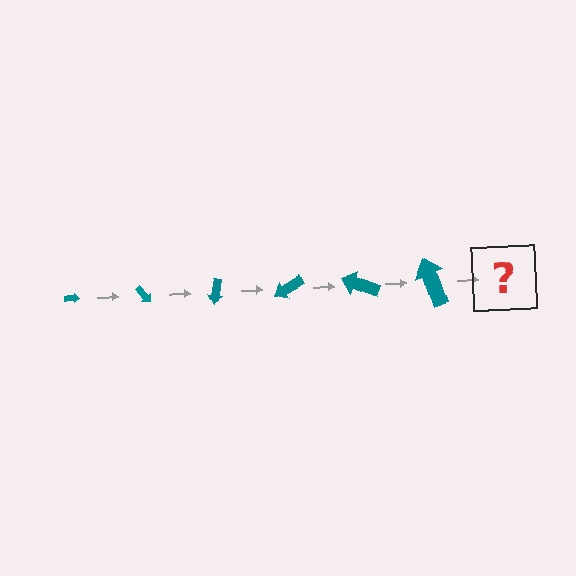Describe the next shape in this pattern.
It should be an arrow, larger than the previous one and rotated 300 degrees from the start.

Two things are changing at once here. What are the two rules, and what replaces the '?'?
The two rules are that the arrow grows larger each step and it rotates 50 degrees each step. The '?' should be an arrow, larger than the previous one and rotated 300 degrees from the start.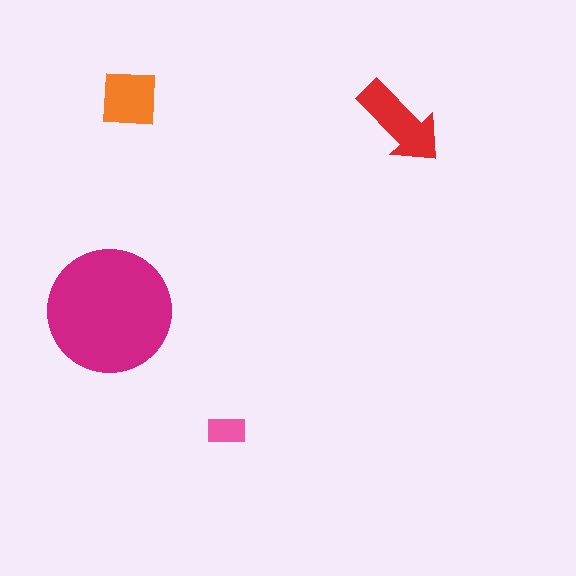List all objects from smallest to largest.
The pink rectangle, the orange square, the red arrow, the magenta circle.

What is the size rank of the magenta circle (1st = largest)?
1st.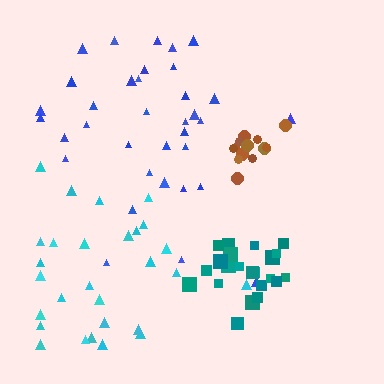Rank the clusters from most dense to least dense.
brown, teal, blue, cyan.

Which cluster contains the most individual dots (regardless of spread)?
Blue (35).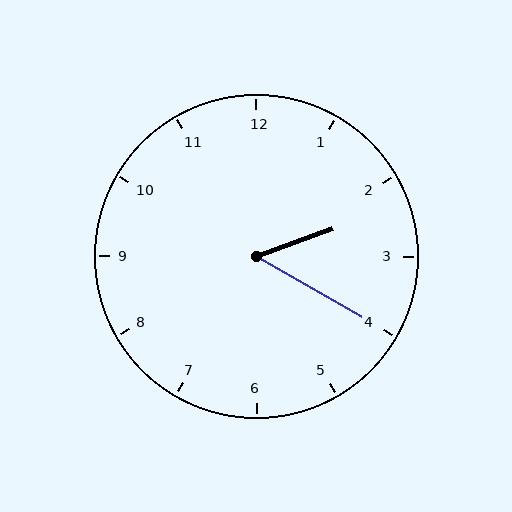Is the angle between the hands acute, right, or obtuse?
It is acute.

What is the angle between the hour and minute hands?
Approximately 50 degrees.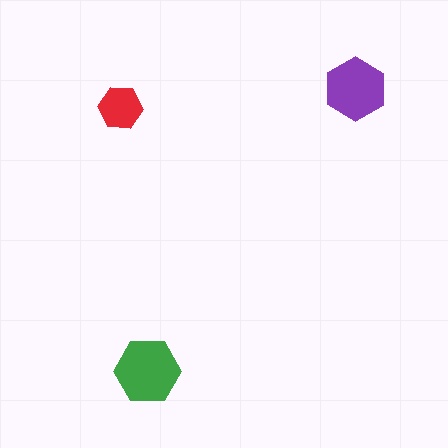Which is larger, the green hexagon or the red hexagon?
The green one.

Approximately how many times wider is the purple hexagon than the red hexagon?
About 1.5 times wider.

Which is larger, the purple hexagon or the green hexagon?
The green one.